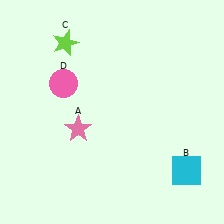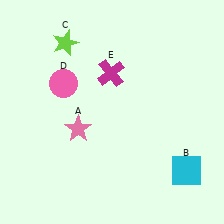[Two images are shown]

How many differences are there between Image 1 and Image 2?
There is 1 difference between the two images.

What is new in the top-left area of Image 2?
A magenta cross (E) was added in the top-left area of Image 2.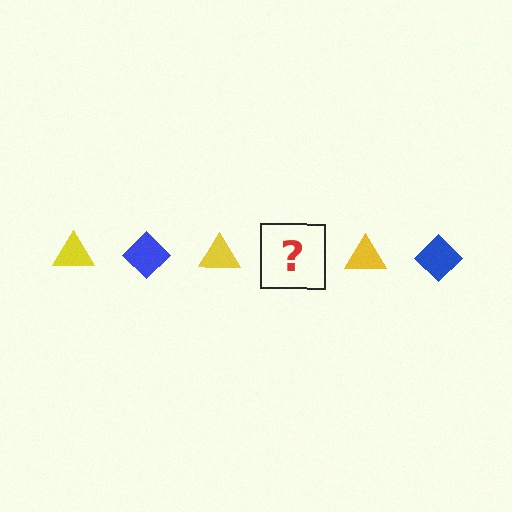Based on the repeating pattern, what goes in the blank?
The blank should be a blue diamond.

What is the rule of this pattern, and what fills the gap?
The rule is that the pattern alternates between yellow triangle and blue diamond. The gap should be filled with a blue diamond.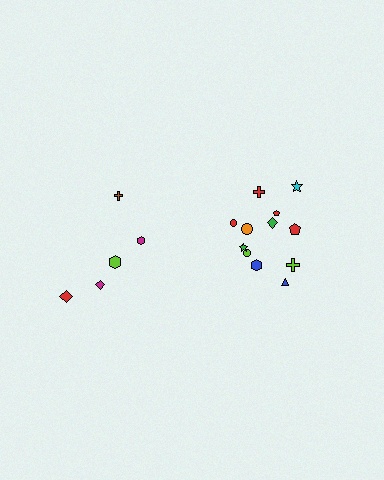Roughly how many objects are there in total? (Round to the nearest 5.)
Roughly 15 objects in total.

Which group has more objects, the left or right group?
The right group.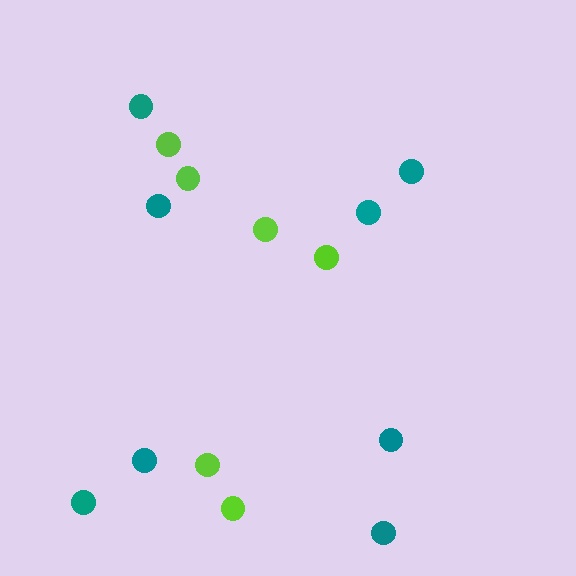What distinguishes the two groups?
There are 2 groups: one group of teal circles (8) and one group of lime circles (6).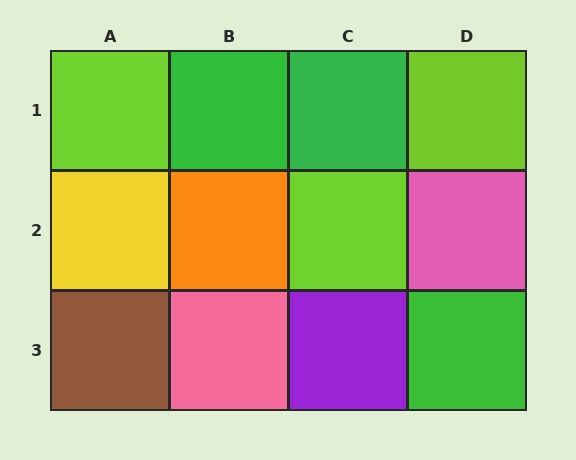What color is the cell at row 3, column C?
Purple.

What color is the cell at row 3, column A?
Brown.